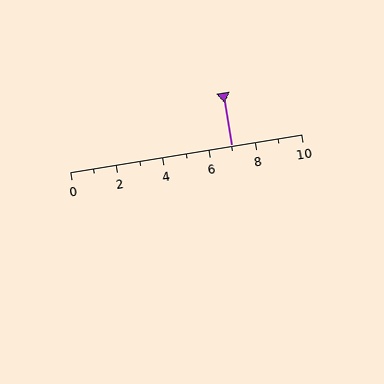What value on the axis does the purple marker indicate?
The marker indicates approximately 7.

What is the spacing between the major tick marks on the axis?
The major ticks are spaced 2 apart.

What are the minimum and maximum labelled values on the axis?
The axis runs from 0 to 10.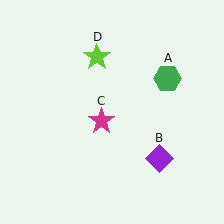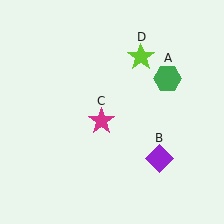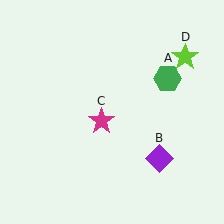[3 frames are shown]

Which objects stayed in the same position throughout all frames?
Green hexagon (object A) and purple diamond (object B) and magenta star (object C) remained stationary.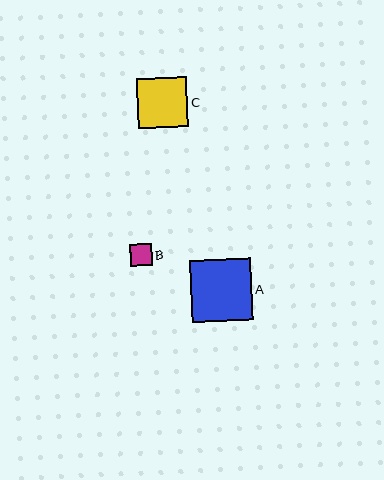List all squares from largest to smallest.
From largest to smallest: A, C, B.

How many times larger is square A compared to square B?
Square A is approximately 2.9 times the size of square B.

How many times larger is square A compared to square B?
Square A is approximately 2.9 times the size of square B.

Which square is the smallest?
Square B is the smallest with a size of approximately 22 pixels.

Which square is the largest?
Square A is the largest with a size of approximately 62 pixels.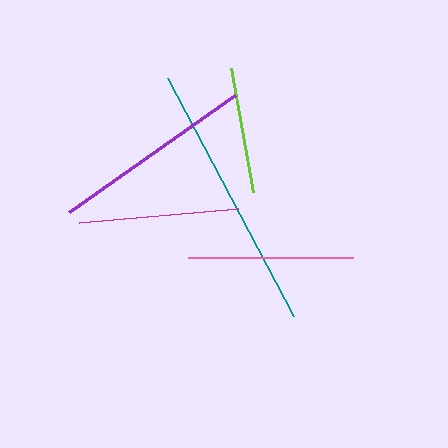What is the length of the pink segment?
The pink segment is approximately 165 pixels long.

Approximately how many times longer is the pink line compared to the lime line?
The pink line is approximately 1.3 times the length of the lime line.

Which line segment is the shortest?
The lime line is the shortest at approximately 126 pixels.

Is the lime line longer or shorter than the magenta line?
The magenta line is longer than the lime line.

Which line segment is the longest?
The teal line is the longest at approximately 269 pixels.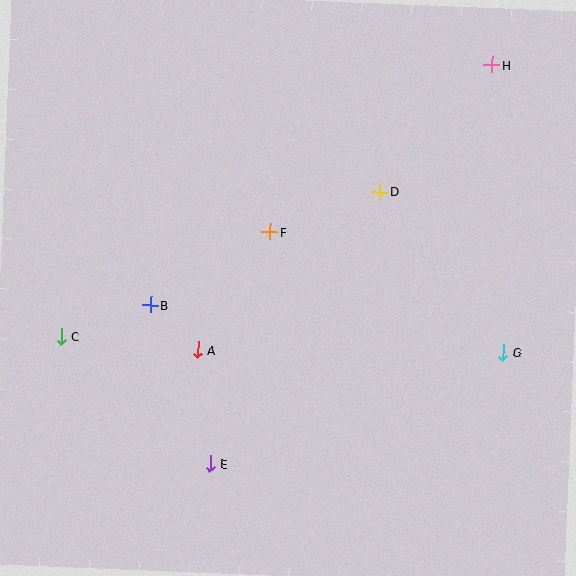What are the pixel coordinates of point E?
Point E is at (210, 464).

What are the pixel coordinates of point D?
Point D is at (380, 192).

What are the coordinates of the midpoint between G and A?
The midpoint between G and A is at (350, 351).